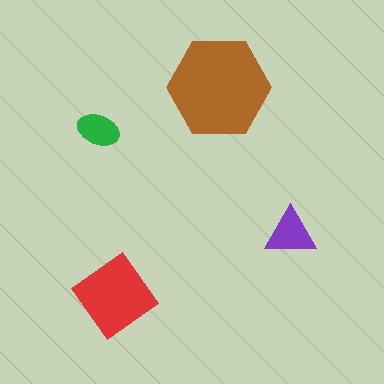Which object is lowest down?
The red diamond is bottommost.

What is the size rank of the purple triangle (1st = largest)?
3rd.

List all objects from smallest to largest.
The green ellipse, the purple triangle, the red diamond, the brown hexagon.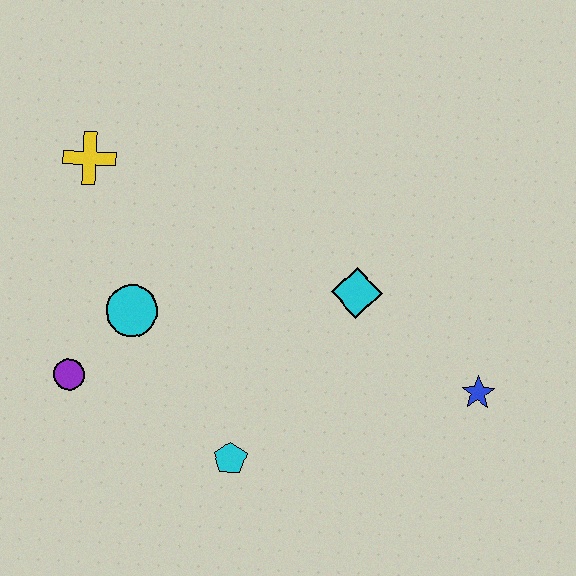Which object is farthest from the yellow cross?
The blue star is farthest from the yellow cross.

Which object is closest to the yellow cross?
The cyan circle is closest to the yellow cross.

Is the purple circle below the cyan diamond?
Yes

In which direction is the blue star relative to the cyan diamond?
The blue star is to the right of the cyan diamond.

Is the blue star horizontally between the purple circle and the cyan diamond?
No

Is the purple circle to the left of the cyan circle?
Yes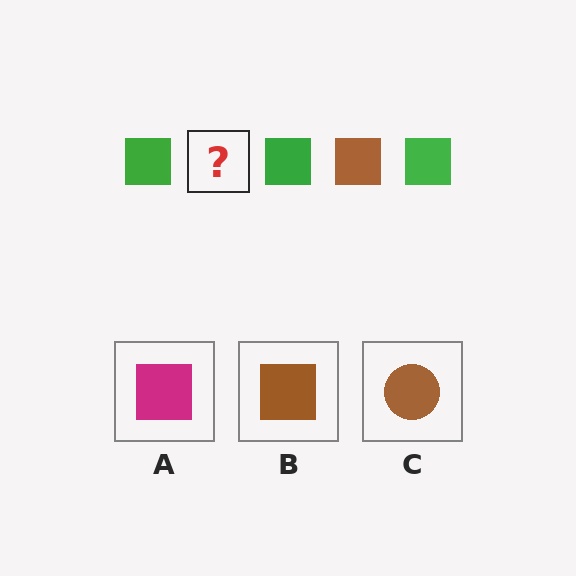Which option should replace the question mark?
Option B.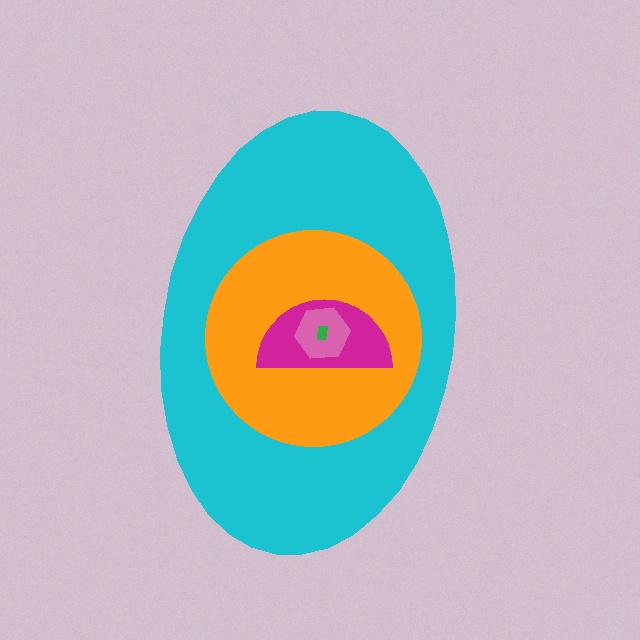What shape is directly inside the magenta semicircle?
The pink hexagon.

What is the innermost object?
The green rectangle.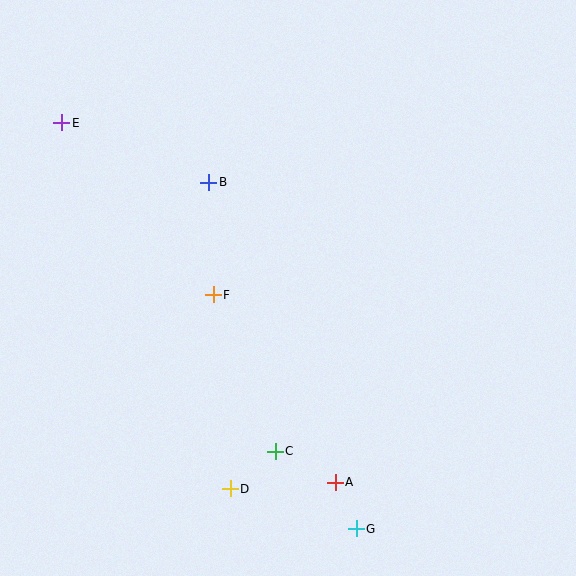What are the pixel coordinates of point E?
Point E is at (62, 123).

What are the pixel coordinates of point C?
Point C is at (275, 451).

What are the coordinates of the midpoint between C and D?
The midpoint between C and D is at (253, 470).